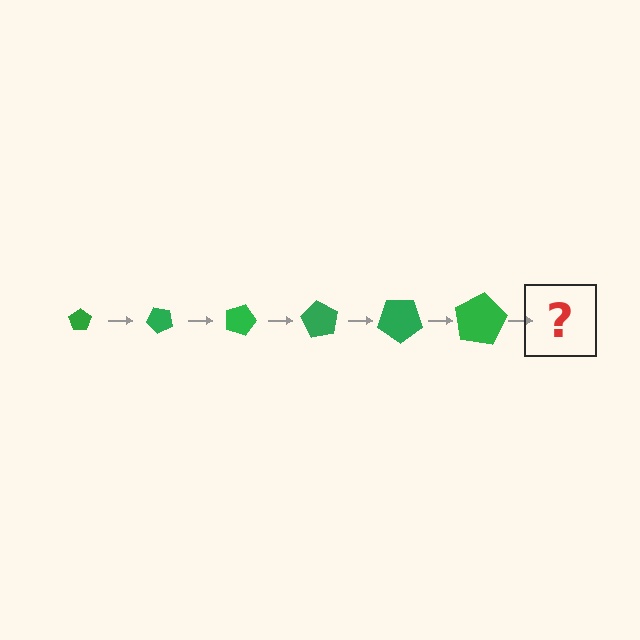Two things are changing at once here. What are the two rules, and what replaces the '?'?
The two rules are that the pentagon grows larger each step and it rotates 45 degrees each step. The '?' should be a pentagon, larger than the previous one and rotated 270 degrees from the start.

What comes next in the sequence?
The next element should be a pentagon, larger than the previous one and rotated 270 degrees from the start.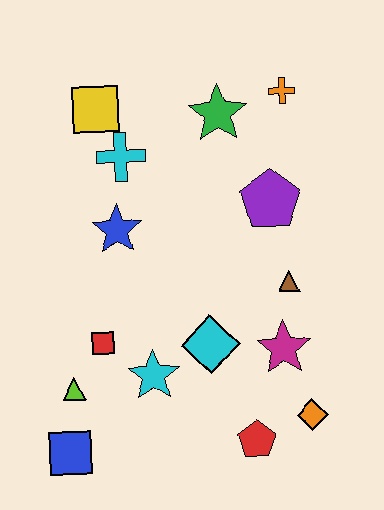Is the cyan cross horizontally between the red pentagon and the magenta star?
No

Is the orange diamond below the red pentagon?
No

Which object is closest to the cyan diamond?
The cyan star is closest to the cyan diamond.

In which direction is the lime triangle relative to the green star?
The lime triangle is below the green star.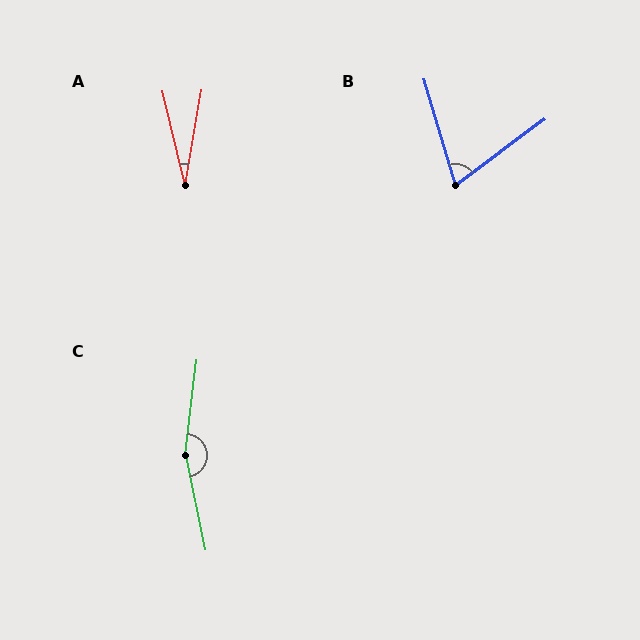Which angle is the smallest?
A, at approximately 23 degrees.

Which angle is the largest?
C, at approximately 162 degrees.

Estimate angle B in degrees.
Approximately 70 degrees.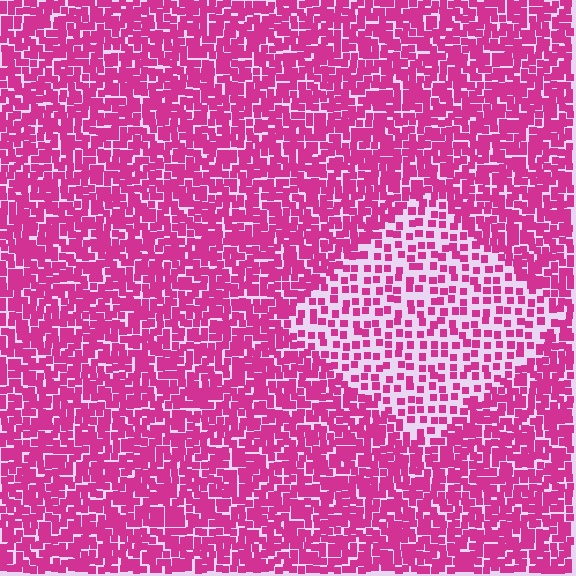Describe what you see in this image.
The image contains small magenta elements arranged at two different densities. A diamond-shaped region is visible where the elements are less densely packed than the surrounding area.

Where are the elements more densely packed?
The elements are more densely packed outside the diamond boundary.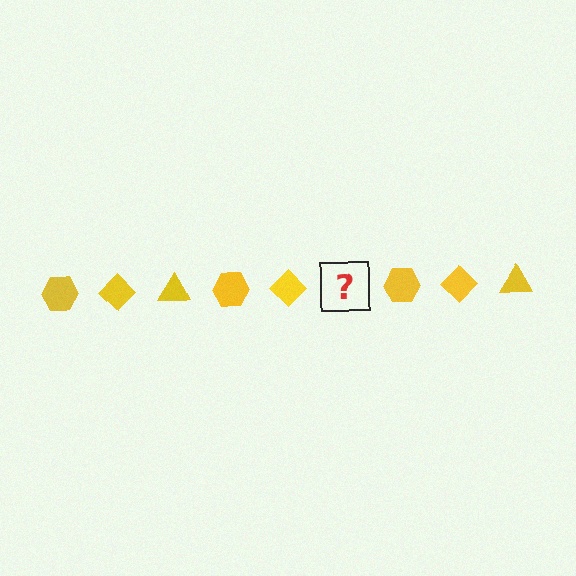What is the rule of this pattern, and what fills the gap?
The rule is that the pattern cycles through hexagon, diamond, triangle shapes in yellow. The gap should be filled with a yellow triangle.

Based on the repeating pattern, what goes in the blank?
The blank should be a yellow triangle.